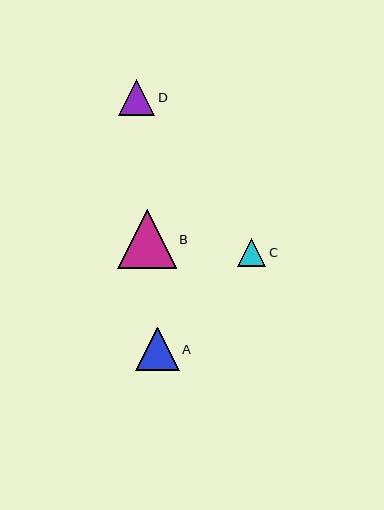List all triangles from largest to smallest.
From largest to smallest: B, A, D, C.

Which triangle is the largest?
Triangle B is the largest with a size of approximately 59 pixels.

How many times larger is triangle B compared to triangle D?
Triangle B is approximately 1.6 times the size of triangle D.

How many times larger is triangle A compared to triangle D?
Triangle A is approximately 1.2 times the size of triangle D.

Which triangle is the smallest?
Triangle C is the smallest with a size of approximately 28 pixels.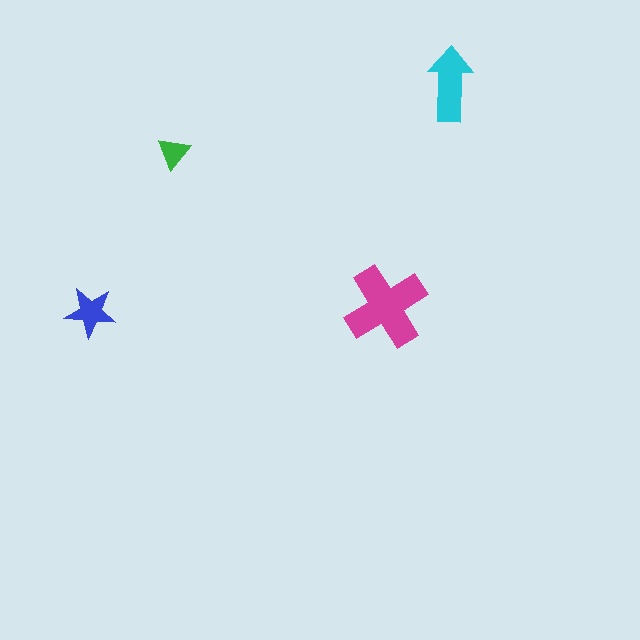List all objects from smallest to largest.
The green triangle, the blue star, the cyan arrow, the magenta cross.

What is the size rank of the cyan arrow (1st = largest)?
2nd.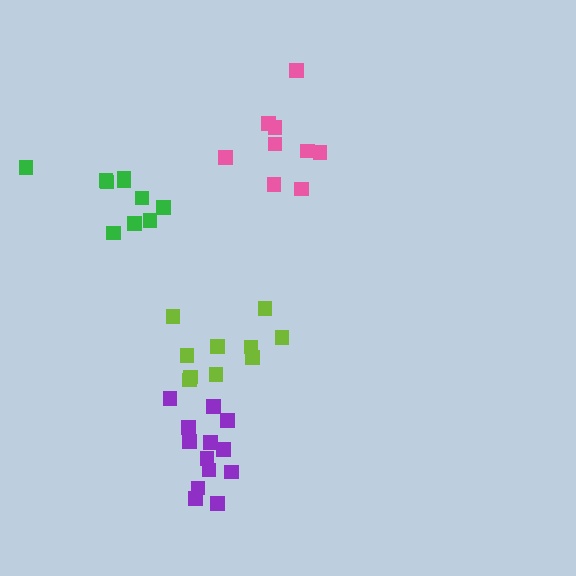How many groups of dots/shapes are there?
There are 4 groups.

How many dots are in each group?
Group 1: 10 dots, Group 2: 9 dots, Group 3: 13 dots, Group 4: 10 dots (42 total).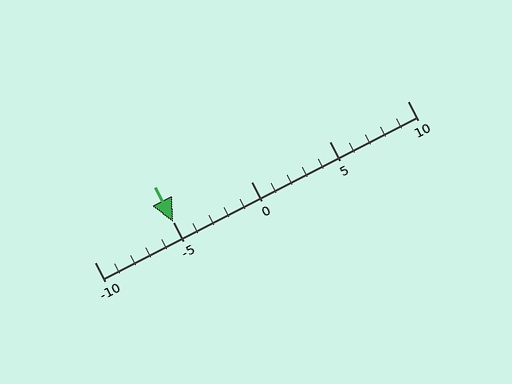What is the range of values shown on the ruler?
The ruler shows values from -10 to 10.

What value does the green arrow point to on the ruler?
The green arrow points to approximately -5.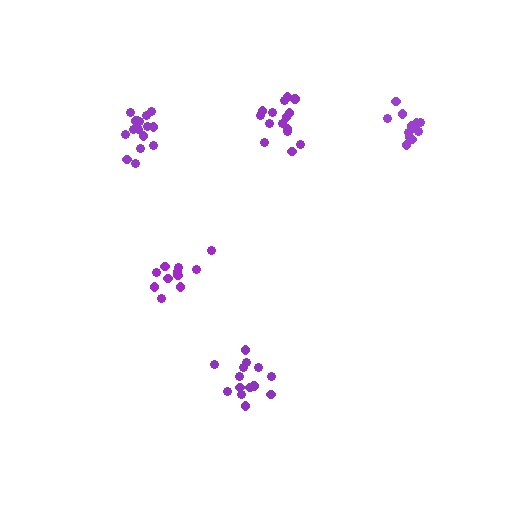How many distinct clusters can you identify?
There are 5 distinct clusters.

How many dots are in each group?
Group 1: 15 dots, Group 2: 17 dots, Group 3: 14 dots, Group 4: 11 dots, Group 5: 12 dots (69 total).